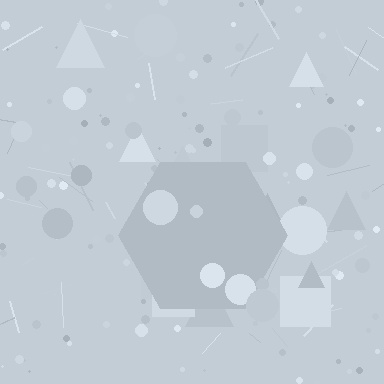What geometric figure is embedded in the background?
A hexagon is embedded in the background.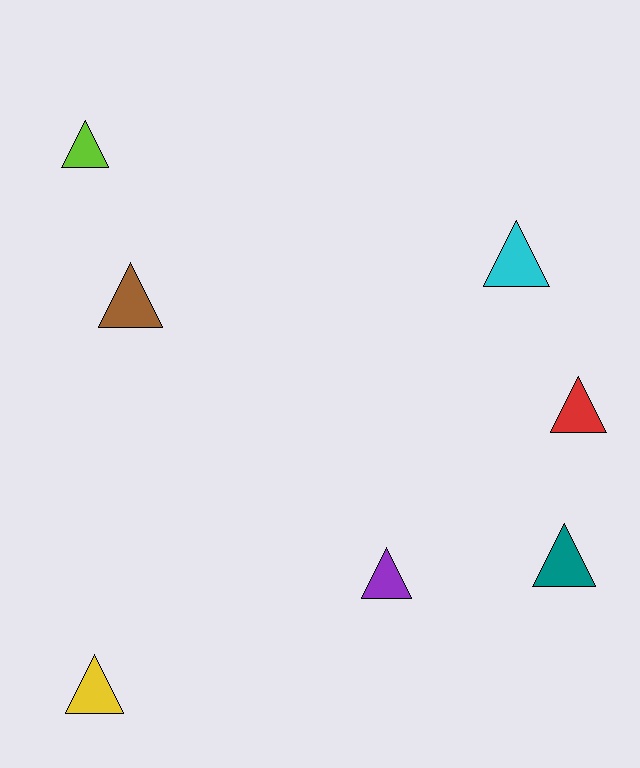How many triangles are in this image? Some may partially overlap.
There are 7 triangles.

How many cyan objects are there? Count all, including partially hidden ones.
There is 1 cyan object.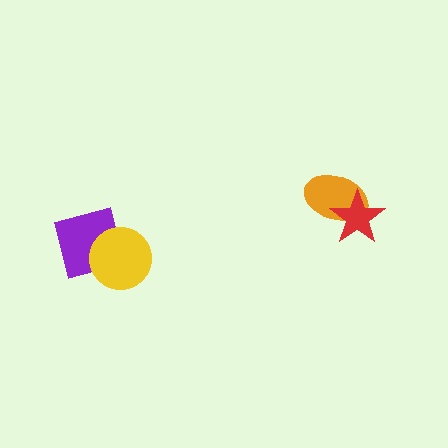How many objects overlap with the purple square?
1 object overlaps with the purple square.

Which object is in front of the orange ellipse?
The red star is in front of the orange ellipse.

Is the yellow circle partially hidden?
No, no other shape covers it.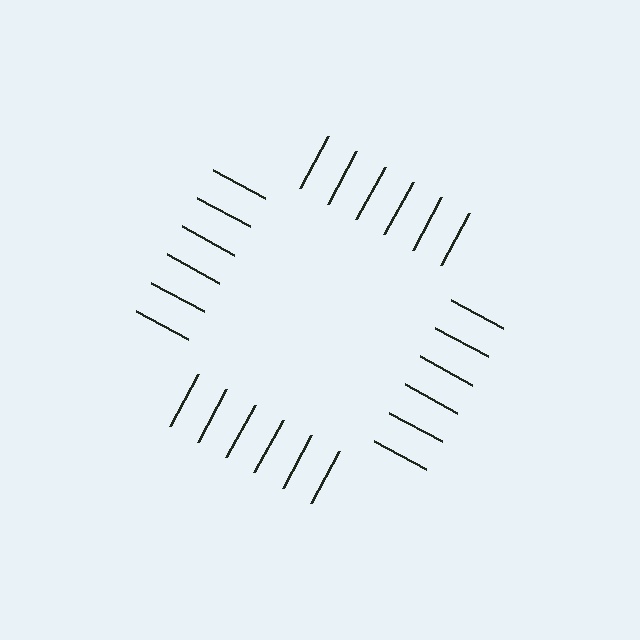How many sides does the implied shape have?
4 sides — the line-ends trace a square.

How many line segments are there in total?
24 — 6 along each of the 4 edges.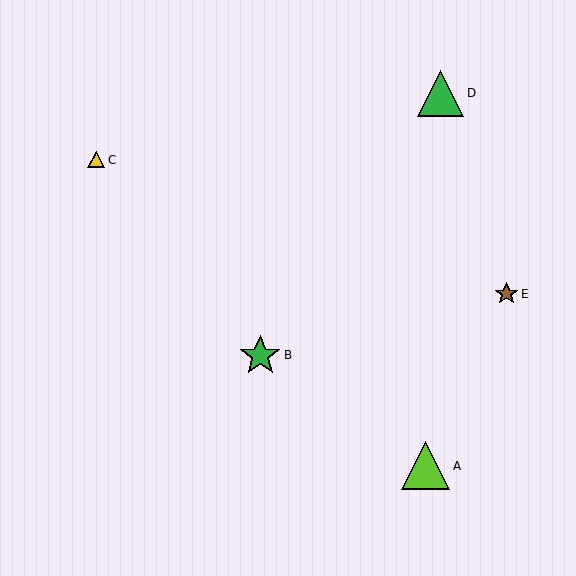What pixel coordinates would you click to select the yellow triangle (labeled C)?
Click at (96, 160) to select the yellow triangle C.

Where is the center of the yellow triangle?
The center of the yellow triangle is at (96, 160).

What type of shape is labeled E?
Shape E is a brown star.